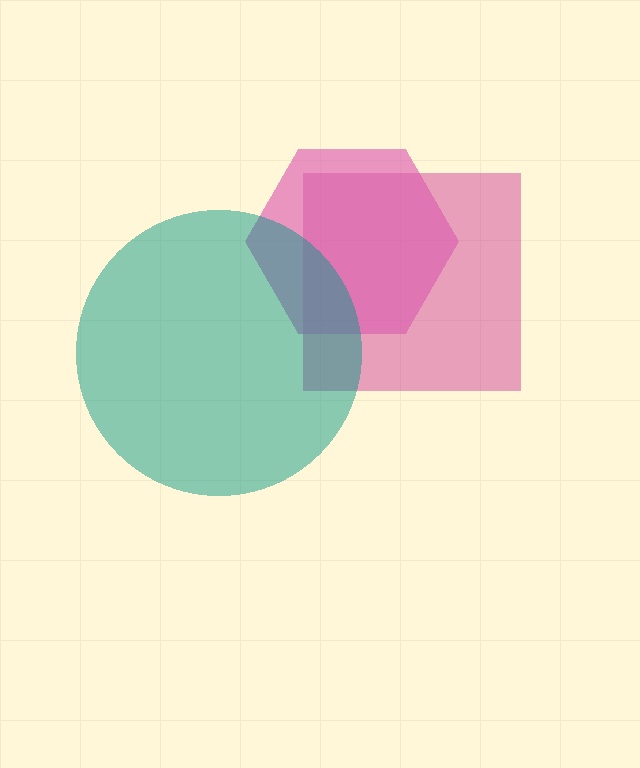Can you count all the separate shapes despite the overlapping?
Yes, there are 3 separate shapes.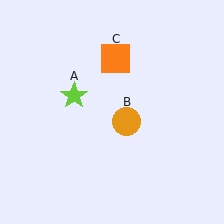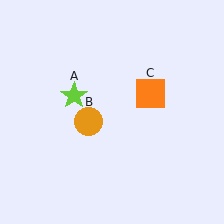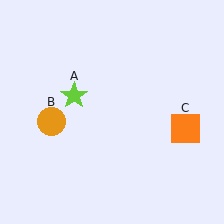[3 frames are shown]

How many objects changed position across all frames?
2 objects changed position: orange circle (object B), orange square (object C).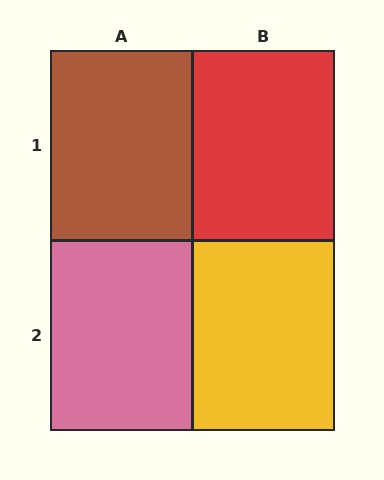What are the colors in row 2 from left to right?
Pink, yellow.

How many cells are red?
1 cell is red.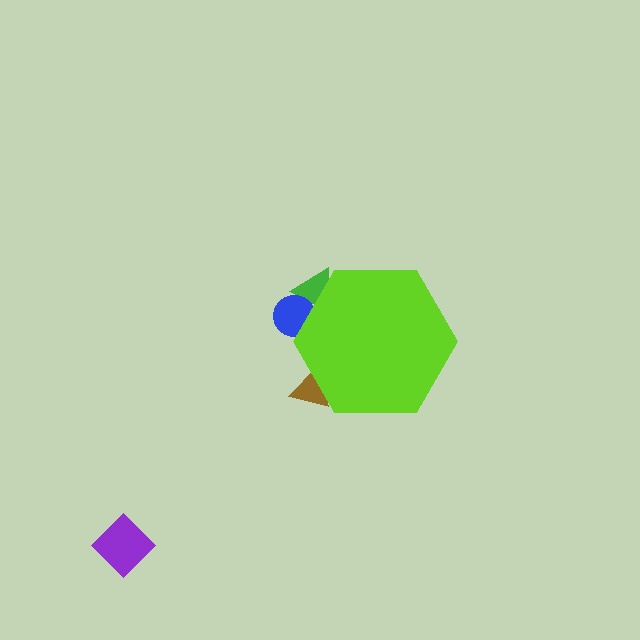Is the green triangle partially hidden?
Yes, the green triangle is partially hidden behind the lime hexagon.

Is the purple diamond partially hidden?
No, the purple diamond is fully visible.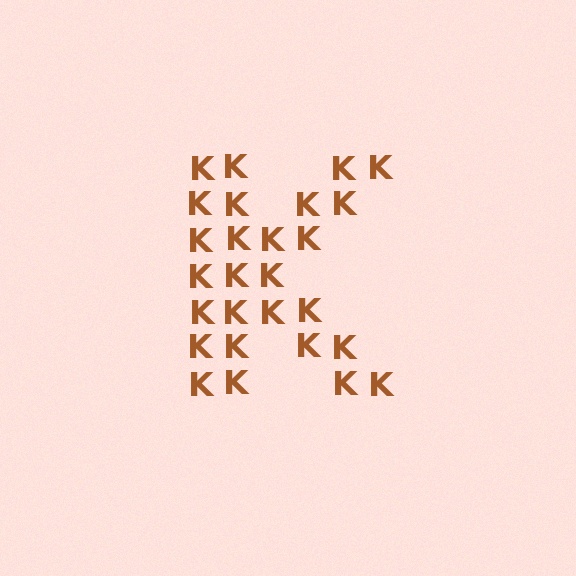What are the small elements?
The small elements are letter K's.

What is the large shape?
The large shape is the letter K.